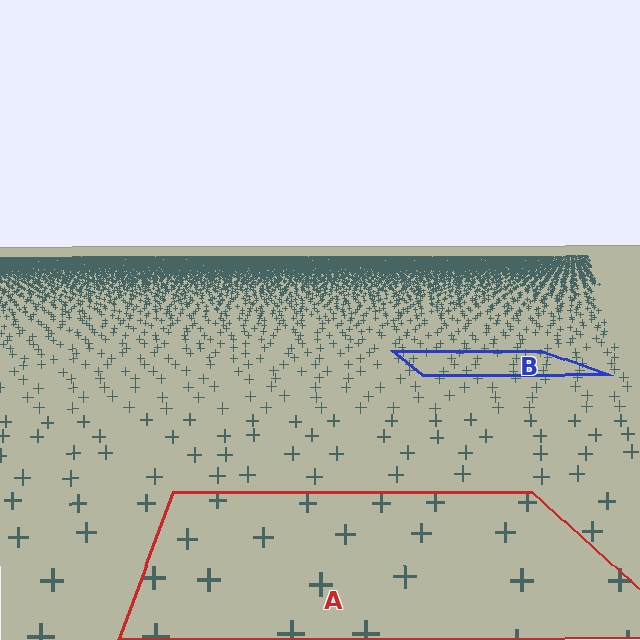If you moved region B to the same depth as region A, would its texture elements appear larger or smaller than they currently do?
They would appear larger. At a closer depth, the same texture elements are projected at a bigger on-screen size.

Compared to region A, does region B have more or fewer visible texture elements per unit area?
Region B has more texture elements per unit area — they are packed more densely because it is farther away.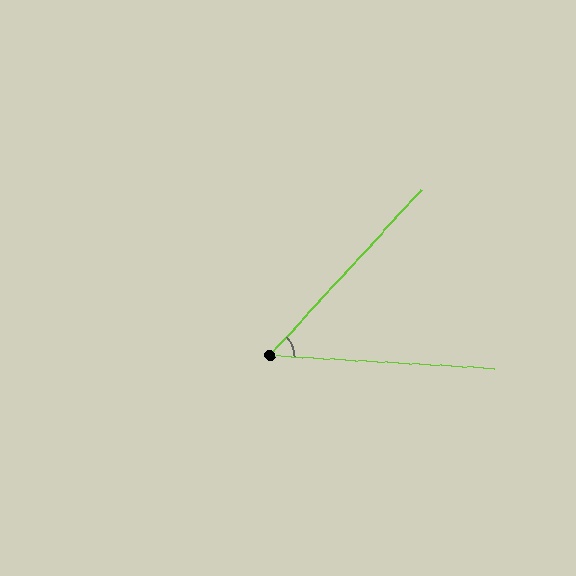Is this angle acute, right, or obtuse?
It is acute.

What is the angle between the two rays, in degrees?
Approximately 51 degrees.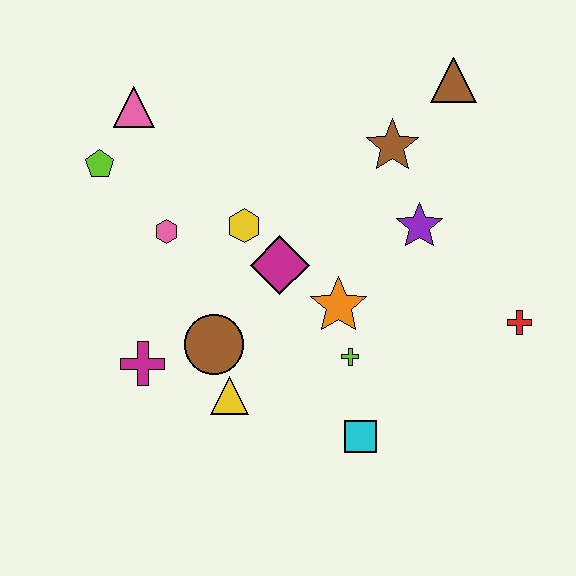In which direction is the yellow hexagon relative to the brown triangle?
The yellow hexagon is to the left of the brown triangle.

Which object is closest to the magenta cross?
The brown circle is closest to the magenta cross.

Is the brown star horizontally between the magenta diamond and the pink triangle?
No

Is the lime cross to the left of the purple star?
Yes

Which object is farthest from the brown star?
The magenta cross is farthest from the brown star.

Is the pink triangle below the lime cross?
No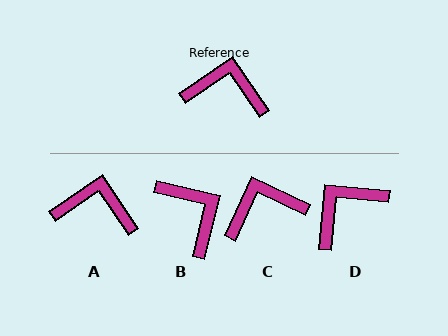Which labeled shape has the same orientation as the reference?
A.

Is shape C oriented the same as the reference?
No, it is off by about 31 degrees.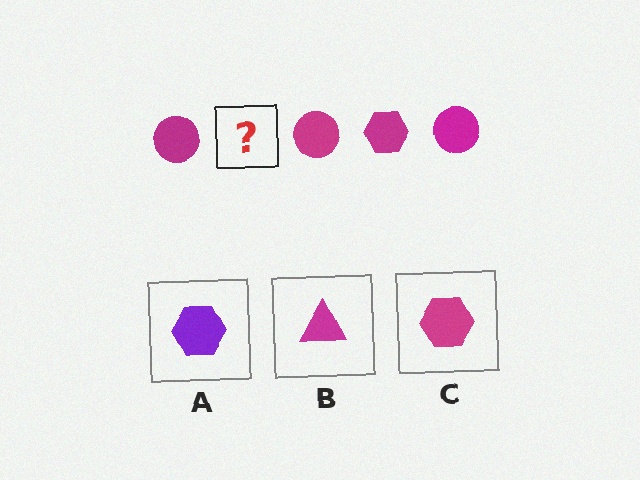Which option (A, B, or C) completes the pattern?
C.